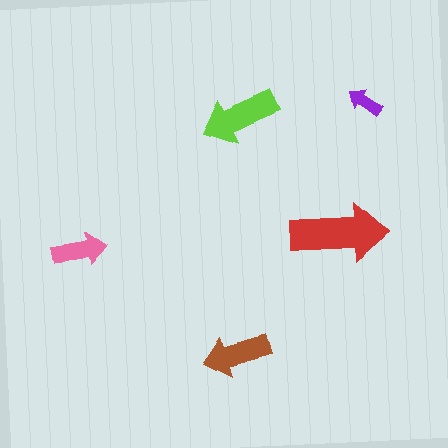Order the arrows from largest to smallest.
the red one, the lime one, the brown one, the pink one, the purple one.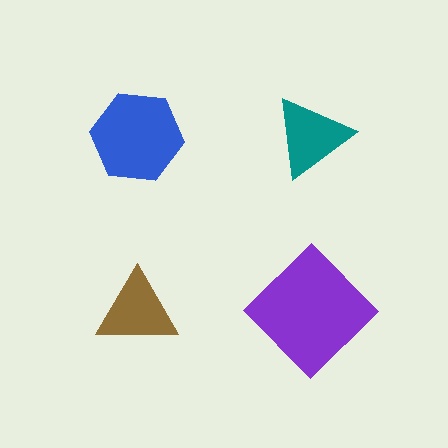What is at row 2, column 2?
A purple diamond.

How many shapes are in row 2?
2 shapes.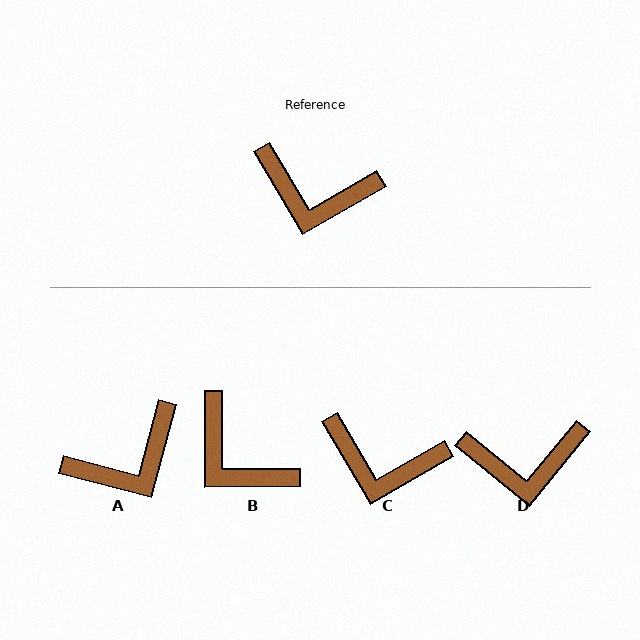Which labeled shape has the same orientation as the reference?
C.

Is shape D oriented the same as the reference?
No, it is off by about 21 degrees.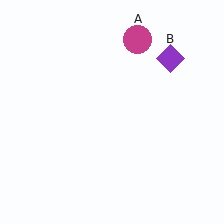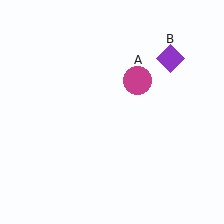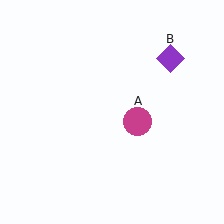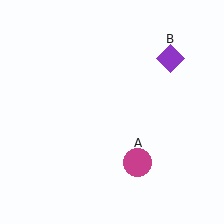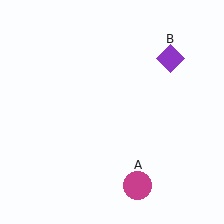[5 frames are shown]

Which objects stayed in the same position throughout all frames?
Purple diamond (object B) remained stationary.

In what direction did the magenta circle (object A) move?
The magenta circle (object A) moved down.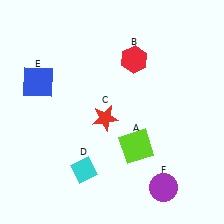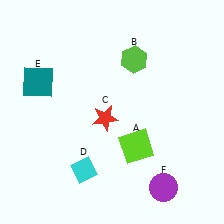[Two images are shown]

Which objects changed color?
B changed from red to lime. E changed from blue to teal.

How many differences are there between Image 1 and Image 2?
There are 2 differences between the two images.